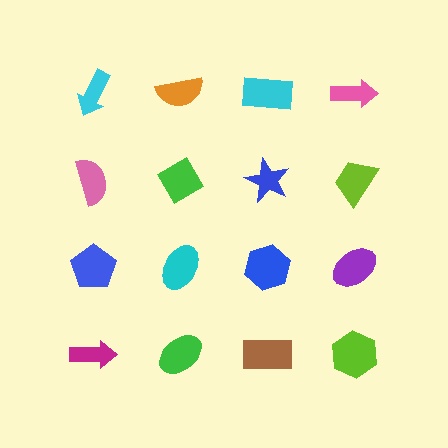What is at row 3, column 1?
A blue pentagon.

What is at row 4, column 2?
A green ellipse.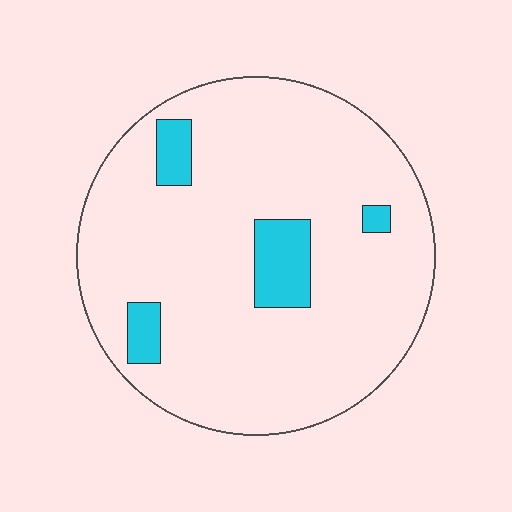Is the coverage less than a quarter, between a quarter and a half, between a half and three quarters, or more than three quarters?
Less than a quarter.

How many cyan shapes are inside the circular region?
4.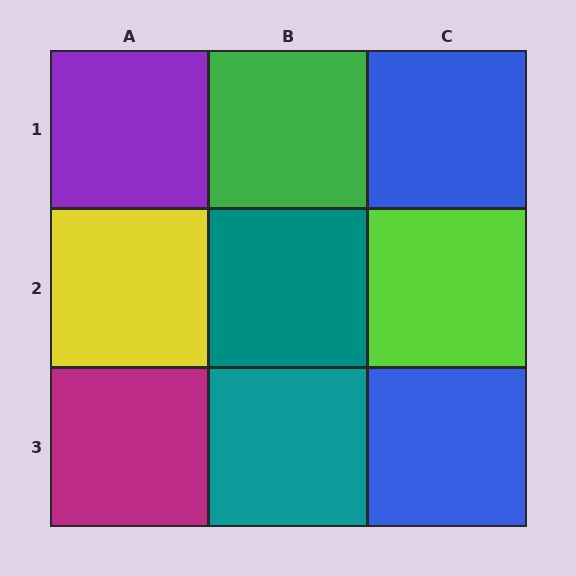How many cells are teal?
2 cells are teal.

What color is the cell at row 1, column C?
Blue.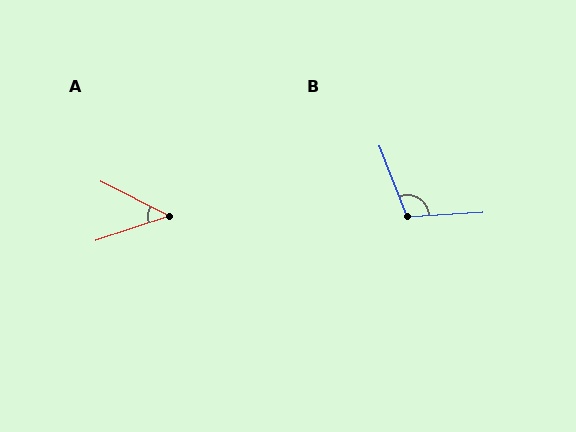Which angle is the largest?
B, at approximately 108 degrees.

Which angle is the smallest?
A, at approximately 45 degrees.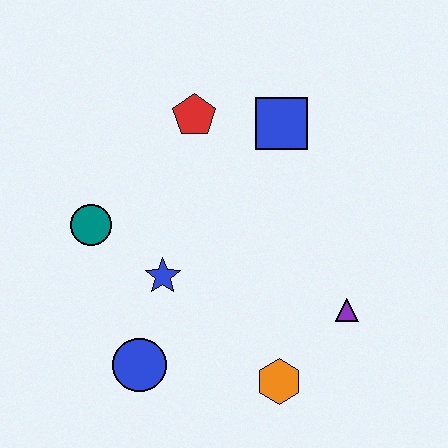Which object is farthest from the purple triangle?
The teal circle is farthest from the purple triangle.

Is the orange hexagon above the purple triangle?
No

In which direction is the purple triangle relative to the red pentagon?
The purple triangle is below the red pentagon.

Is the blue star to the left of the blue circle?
No